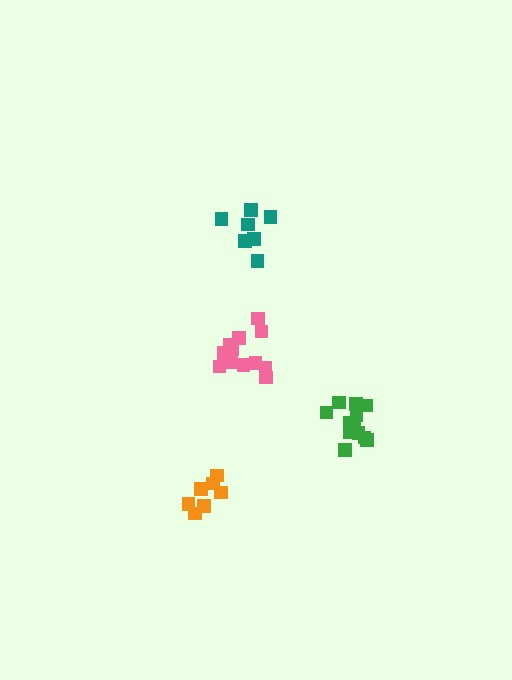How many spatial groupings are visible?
There are 4 spatial groupings.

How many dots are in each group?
Group 1: 12 dots, Group 2: 7 dots, Group 3: 13 dots, Group 4: 7 dots (39 total).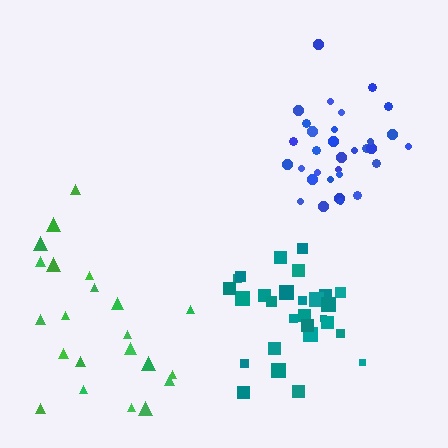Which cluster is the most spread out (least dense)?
Green.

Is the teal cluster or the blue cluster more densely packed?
Blue.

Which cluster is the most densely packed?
Blue.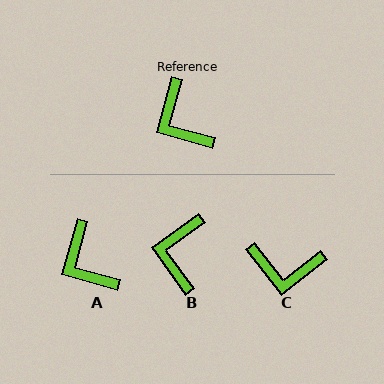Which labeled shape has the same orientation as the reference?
A.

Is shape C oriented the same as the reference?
No, it is off by about 54 degrees.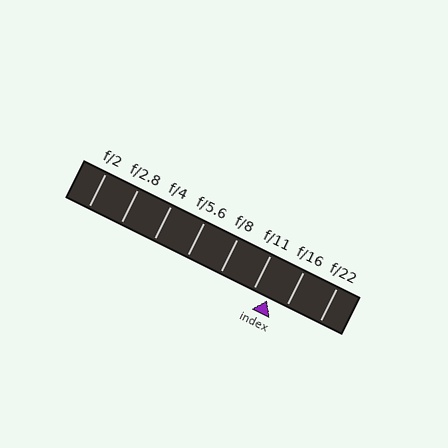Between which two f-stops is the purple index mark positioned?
The index mark is between f/11 and f/16.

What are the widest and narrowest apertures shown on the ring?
The widest aperture shown is f/2 and the narrowest is f/22.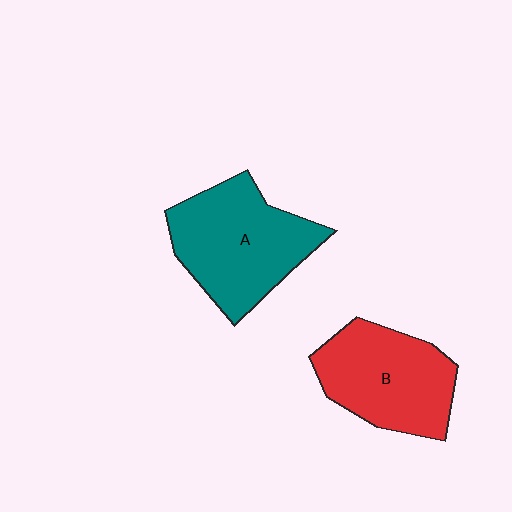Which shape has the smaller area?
Shape B (red).